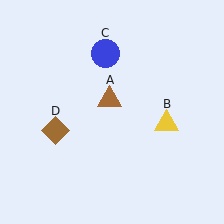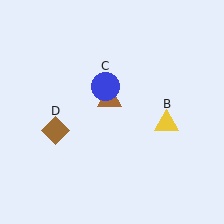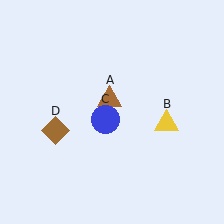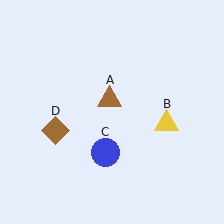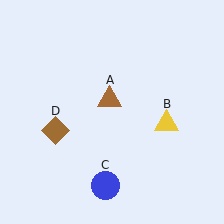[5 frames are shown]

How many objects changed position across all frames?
1 object changed position: blue circle (object C).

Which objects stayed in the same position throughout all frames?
Brown triangle (object A) and yellow triangle (object B) and brown diamond (object D) remained stationary.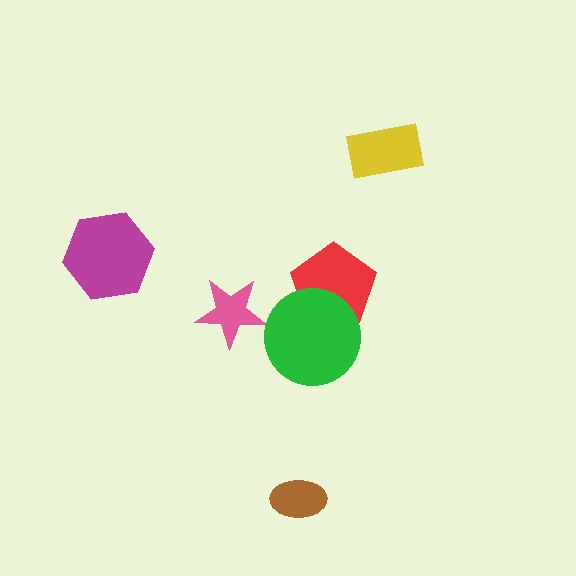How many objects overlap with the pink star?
0 objects overlap with the pink star.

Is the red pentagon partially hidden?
Yes, it is partially covered by another shape.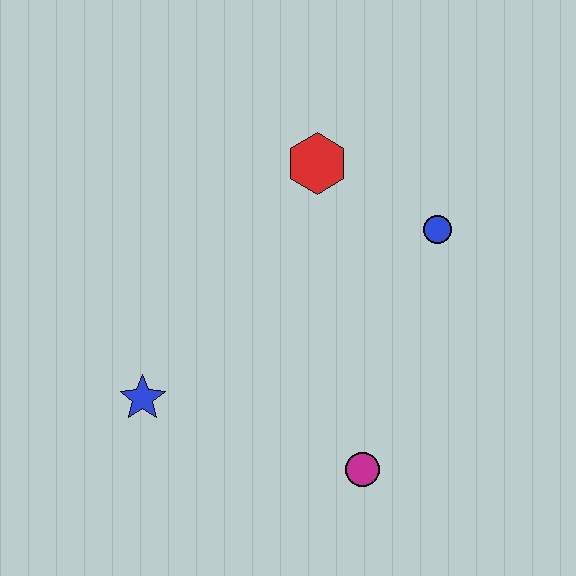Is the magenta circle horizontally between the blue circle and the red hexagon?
Yes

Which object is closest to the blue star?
The magenta circle is closest to the blue star.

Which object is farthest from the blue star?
The blue circle is farthest from the blue star.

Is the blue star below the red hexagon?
Yes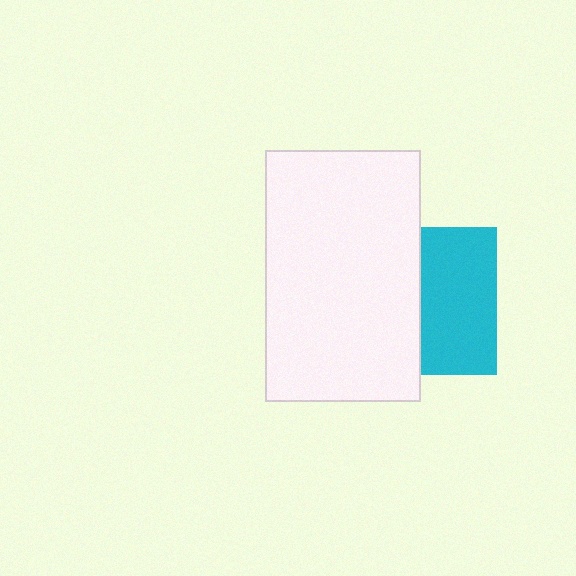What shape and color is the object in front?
The object in front is a white rectangle.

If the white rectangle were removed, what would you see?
You would see the complete cyan square.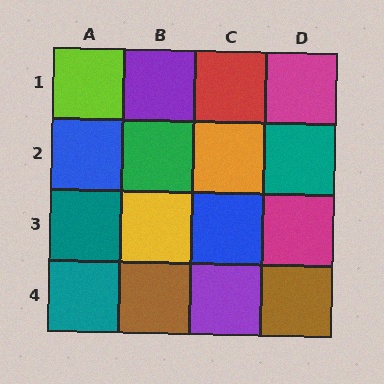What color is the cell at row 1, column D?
Magenta.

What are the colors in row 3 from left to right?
Teal, yellow, blue, magenta.